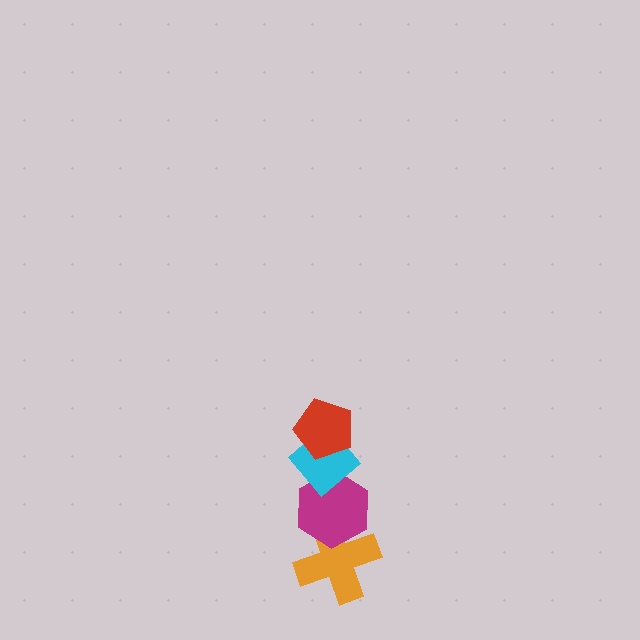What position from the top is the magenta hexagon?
The magenta hexagon is 3rd from the top.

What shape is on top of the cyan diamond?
The red pentagon is on top of the cyan diamond.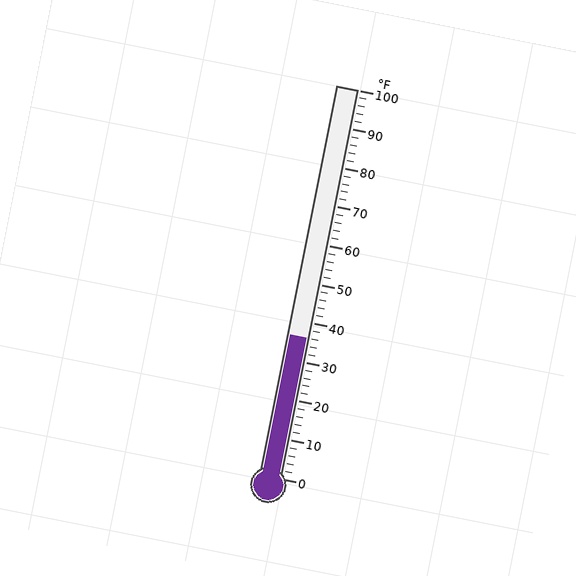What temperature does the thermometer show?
The thermometer shows approximately 36°F.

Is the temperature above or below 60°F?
The temperature is below 60°F.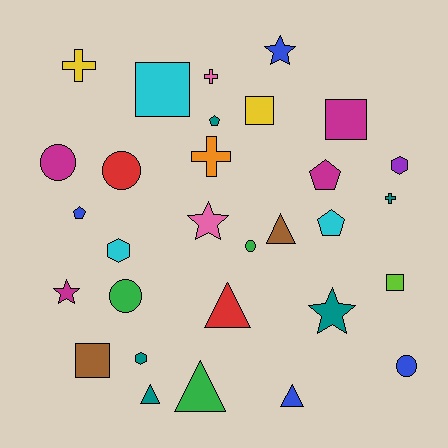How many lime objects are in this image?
There is 1 lime object.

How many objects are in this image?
There are 30 objects.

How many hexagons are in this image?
There are 3 hexagons.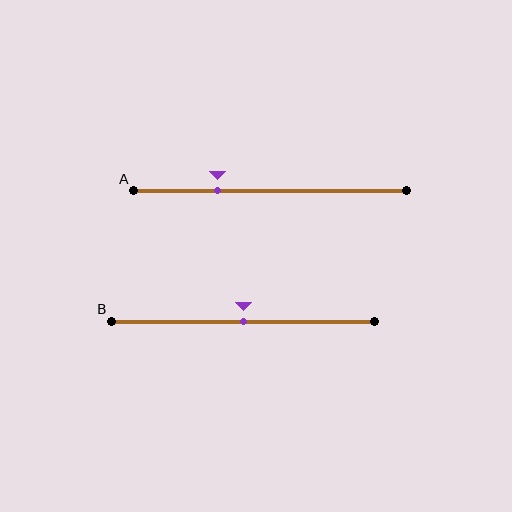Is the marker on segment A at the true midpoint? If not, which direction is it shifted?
No, the marker on segment A is shifted to the left by about 19% of the segment length.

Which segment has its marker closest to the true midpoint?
Segment B has its marker closest to the true midpoint.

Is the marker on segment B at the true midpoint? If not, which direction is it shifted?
Yes, the marker on segment B is at the true midpoint.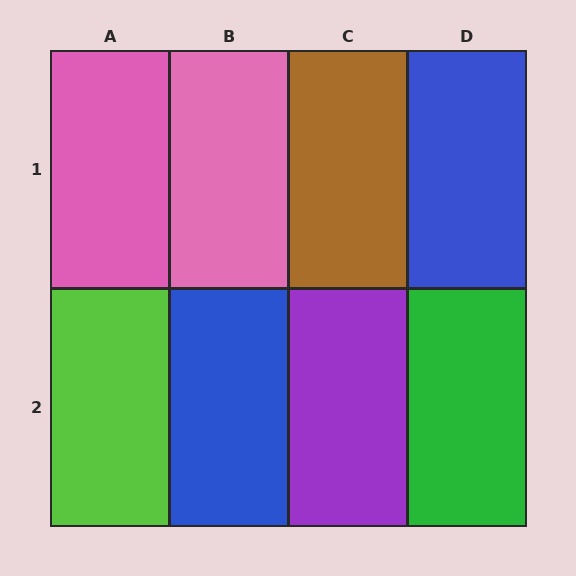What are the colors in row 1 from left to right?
Pink, pink, brown, blue.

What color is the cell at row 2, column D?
Green.